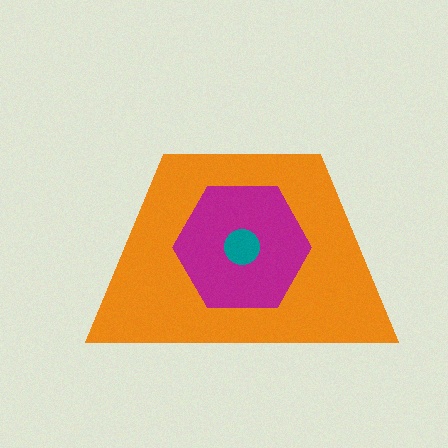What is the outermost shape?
The orange trapezoid.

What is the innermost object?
The teal circle.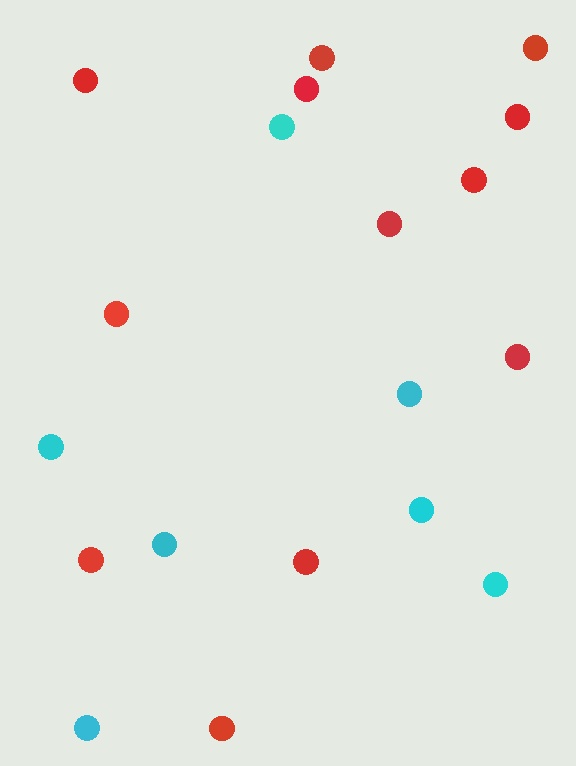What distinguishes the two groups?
There are 2 groups: one group of red circles (12) and one group of cyan circles (7).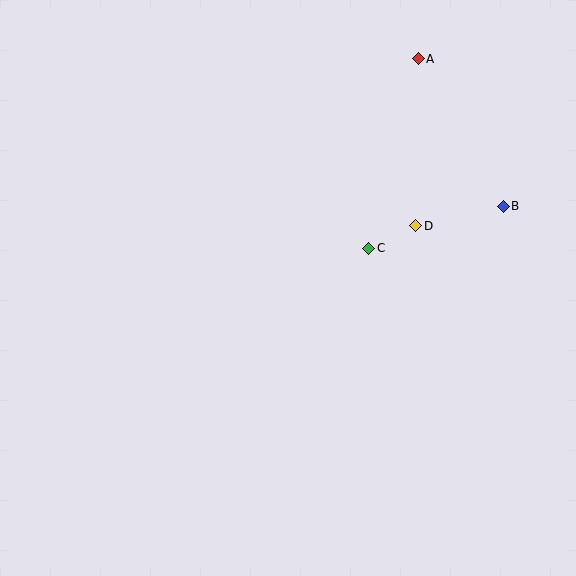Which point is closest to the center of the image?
Point C at (369, 248) is closest to the center.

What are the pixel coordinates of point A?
Point A is at (418, 59).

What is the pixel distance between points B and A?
The distance between B and A is 170 pixels.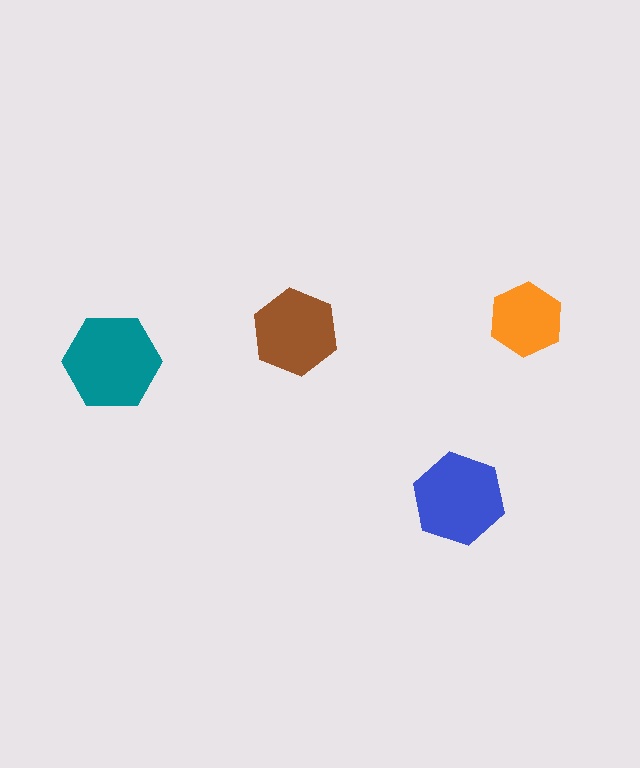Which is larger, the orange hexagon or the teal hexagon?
The teal one.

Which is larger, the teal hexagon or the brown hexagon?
The teal one.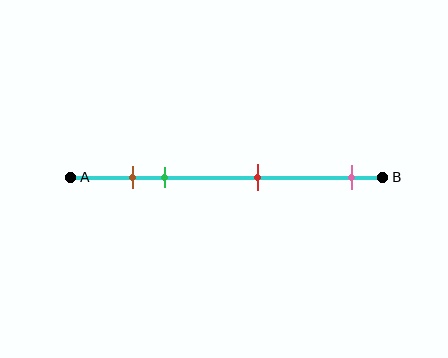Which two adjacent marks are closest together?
The brown and green marks are the closest adjacent pair.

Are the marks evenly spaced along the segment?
No, the marks are not evenly spaced.